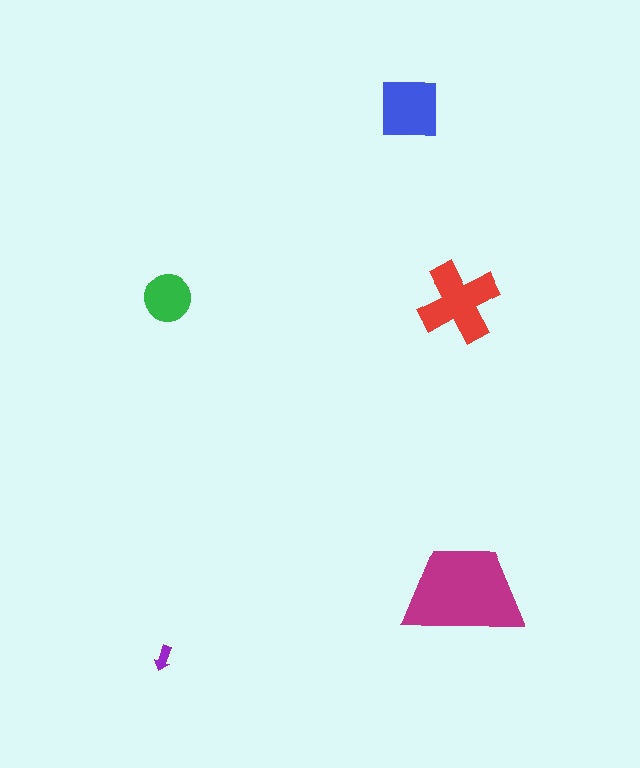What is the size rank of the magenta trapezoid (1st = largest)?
1st.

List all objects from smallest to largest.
The purple arrow, the green circle, the blue square, the red cross, the magenta trapezoid.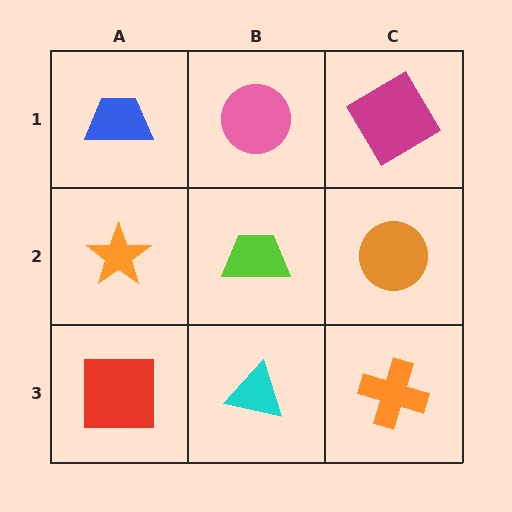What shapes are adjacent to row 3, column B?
A lime trapezoid (row 2, column B), a red square (row 3, column A), an orange cross (row 3, column C).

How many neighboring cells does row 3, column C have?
2.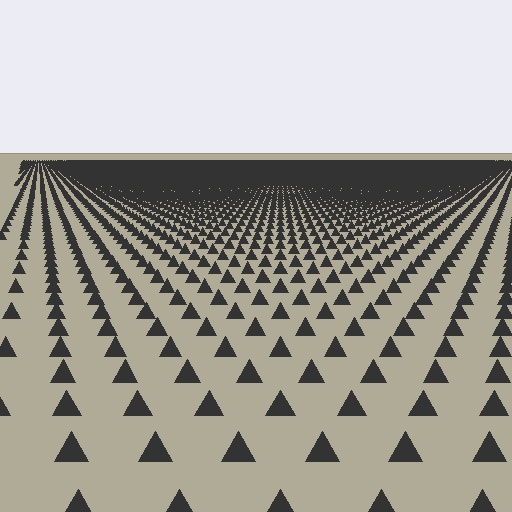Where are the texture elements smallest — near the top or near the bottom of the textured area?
Near the top.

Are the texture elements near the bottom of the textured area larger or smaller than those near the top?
Larger. Near the bottom, elements are closer to the viewer and appear at a bigger on-screen size.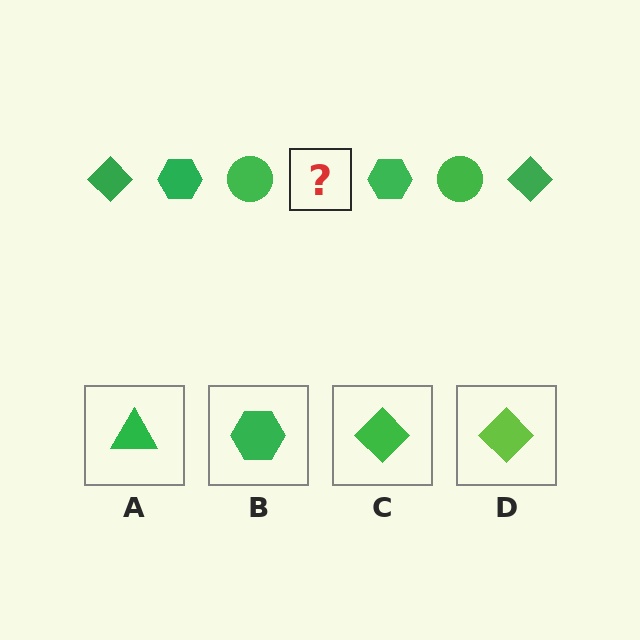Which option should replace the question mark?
Option C.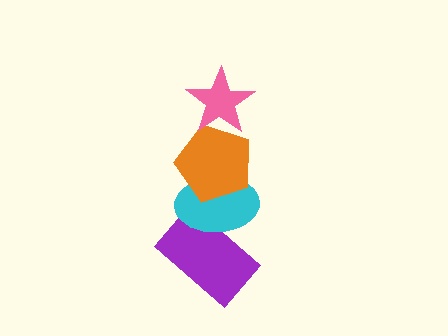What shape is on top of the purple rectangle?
The cyan ellipse is on top of the purple rectangle.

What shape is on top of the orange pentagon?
The pink star is on top of the orange pentagon.